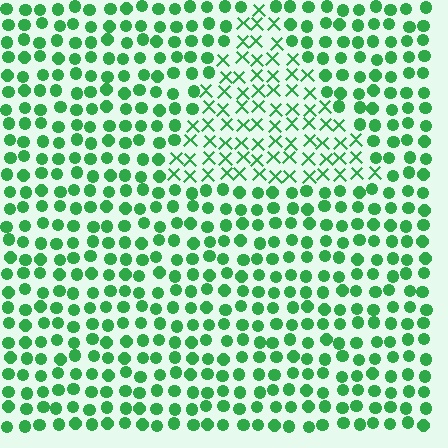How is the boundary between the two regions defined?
The boundary is defined by a change in element shape: X marks inside vs. circles outside. All elements share the same color and spacing.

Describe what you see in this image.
The image is filled with small green elements arranged in a uniform grid. A triangle-shaped region contains X marks, while the surrounding area contains circles. The boundary is defined purely by the change in element shape.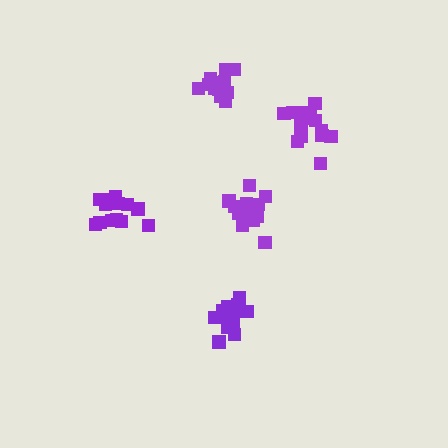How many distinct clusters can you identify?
There are 5 distinct clusters.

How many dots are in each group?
Group 1: 16 dots, Group 2: 15 dots, Group 3: 14 dots, Group 4: 16 dots, Group 5: 14 dots (75 total).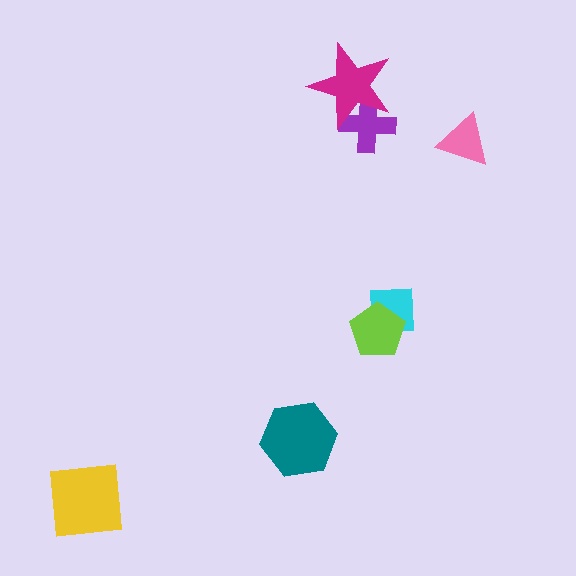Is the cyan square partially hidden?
Yes, it is partially covered by another shape.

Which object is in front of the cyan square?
The lime pentagon is in front of the cyan square.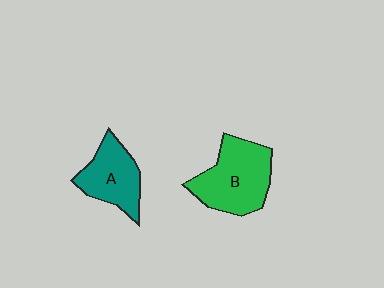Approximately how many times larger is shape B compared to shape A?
Approximately 1.4 times.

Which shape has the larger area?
Shape B (green).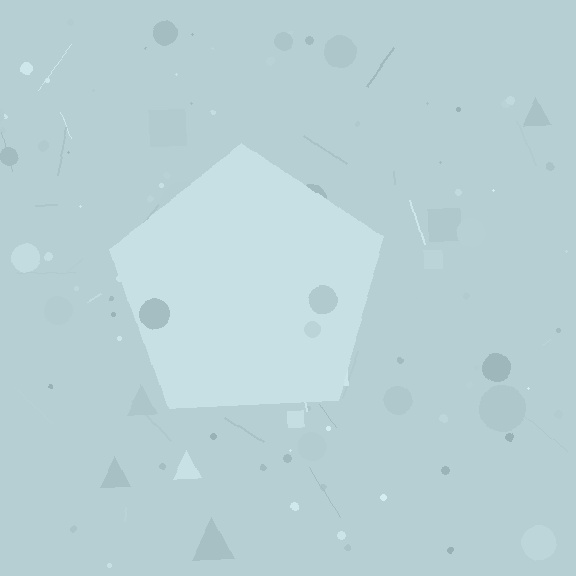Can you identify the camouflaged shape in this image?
The camouflaged shape is a pentagon.